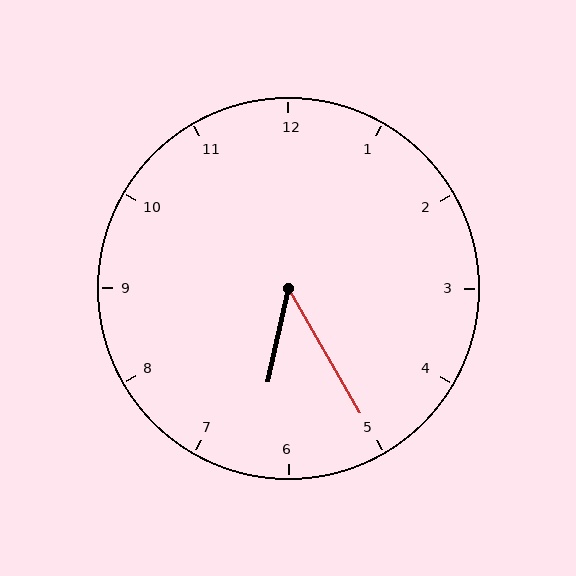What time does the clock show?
6:25.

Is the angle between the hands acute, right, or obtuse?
It is acute.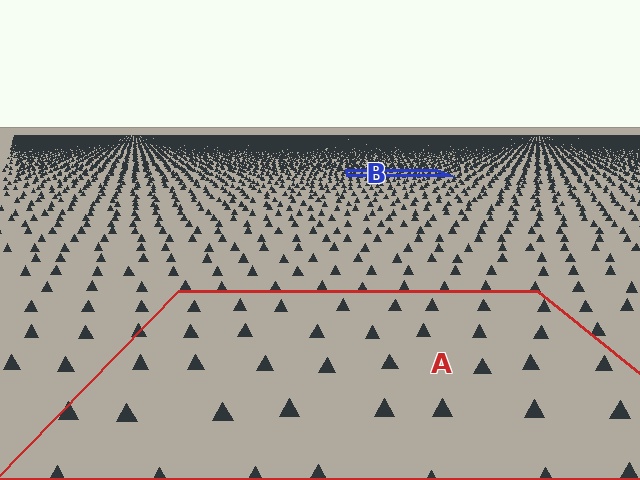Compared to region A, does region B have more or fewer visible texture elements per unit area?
Region B has more texture elements per unit area — they are packed more densely because it is farther away.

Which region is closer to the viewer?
Region A is closer. The texture elements there are larger and more spread out.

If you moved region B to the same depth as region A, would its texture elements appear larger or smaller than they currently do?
They would appear larger. At a closer depth, the same texture elements are projected at a bigger on-screen size.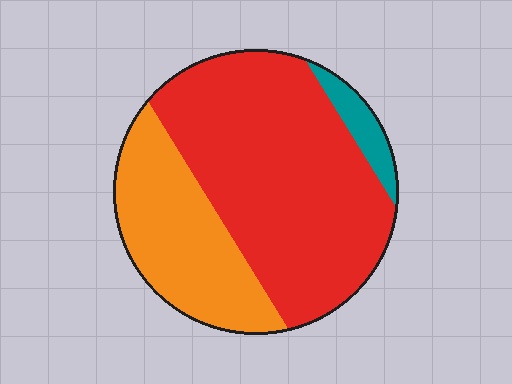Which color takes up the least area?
Teal, at roughly 5%.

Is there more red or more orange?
Red.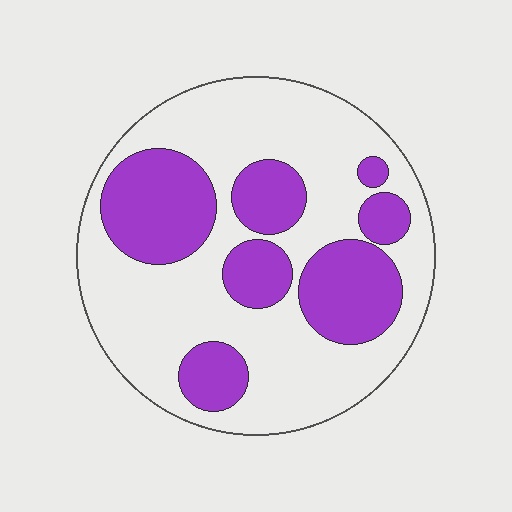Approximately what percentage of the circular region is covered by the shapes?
Approximately 35%.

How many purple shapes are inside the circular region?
7.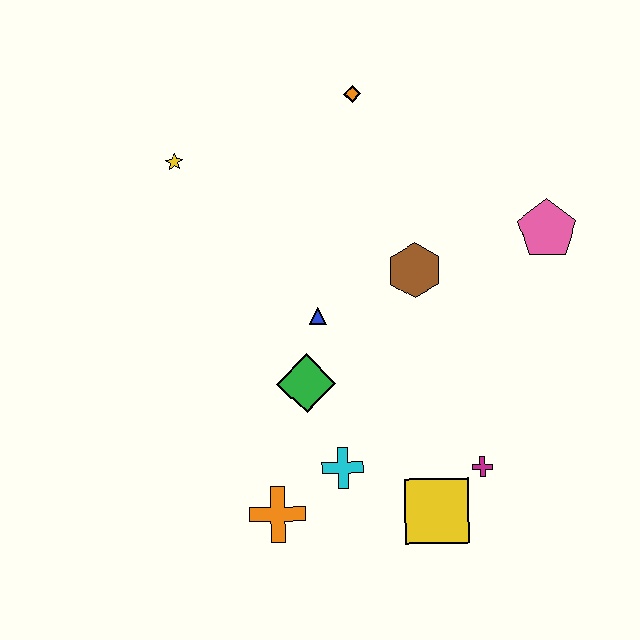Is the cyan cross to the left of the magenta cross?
Yes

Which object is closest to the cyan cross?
The orange cross is closest to the cyan cross.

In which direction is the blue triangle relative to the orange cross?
The blue triangle is above the orange cross.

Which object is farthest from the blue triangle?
The pink pentagon is farthest from the blue triangle.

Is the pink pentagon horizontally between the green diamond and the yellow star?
No